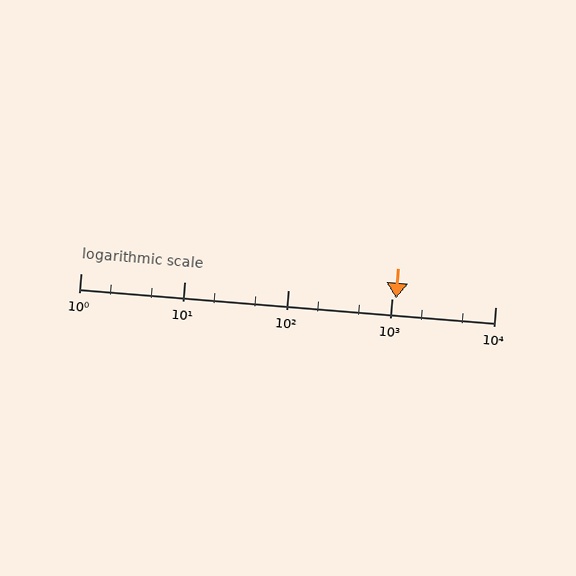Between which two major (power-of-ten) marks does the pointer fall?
The pointer is between 1000 and 10000.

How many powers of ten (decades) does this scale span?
The scale spans 4 decades, from 1 to 10000.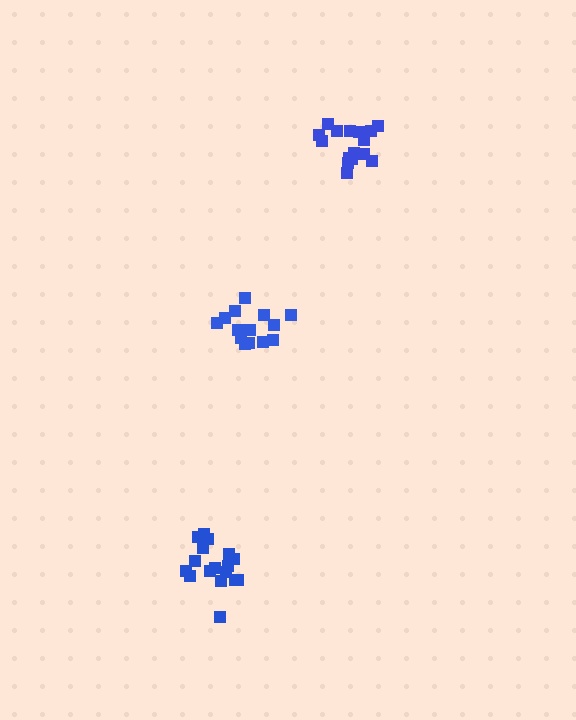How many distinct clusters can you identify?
There are 3 distinct clusters.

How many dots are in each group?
Group 1: 17 dots, Group 2: 16 dots, Group 3: 15 dots (48 total).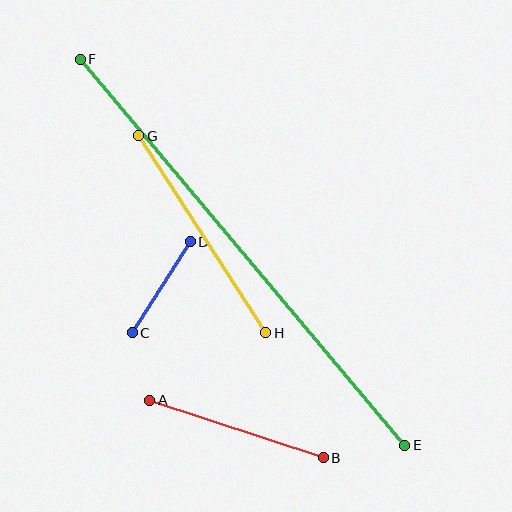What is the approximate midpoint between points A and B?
The midpoint is at approximately (237, 429) pixels.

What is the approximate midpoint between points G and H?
The midpoint is at approximately (202, 234) pixels.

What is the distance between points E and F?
The distance is approximately 504 pixels.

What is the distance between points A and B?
The distance is approximately 183 pixels.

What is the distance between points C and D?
The distance is approximately 108 pixels.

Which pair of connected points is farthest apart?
Points E and F are farthest apart.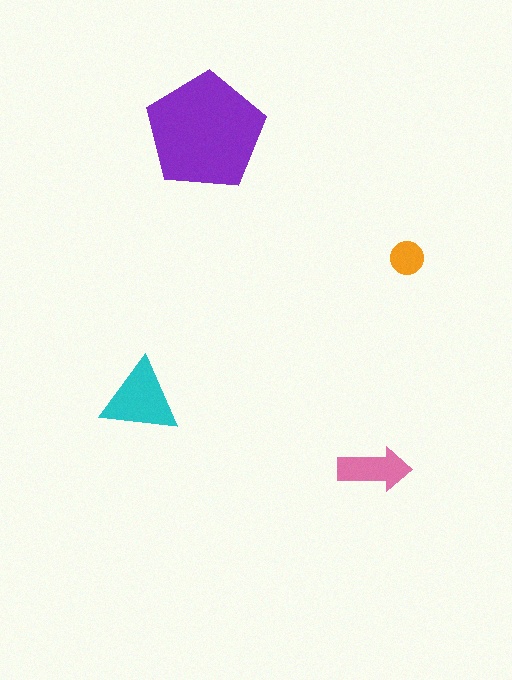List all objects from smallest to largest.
The orange circle, the pink arrow, the cyan triangle, the purple pentagon.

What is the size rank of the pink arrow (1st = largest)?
3rd.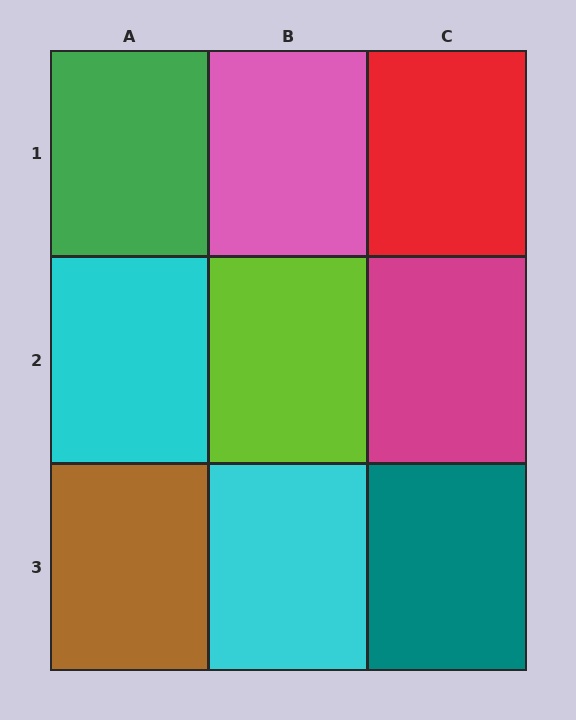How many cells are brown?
1 cell is brown.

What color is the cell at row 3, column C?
Teal.